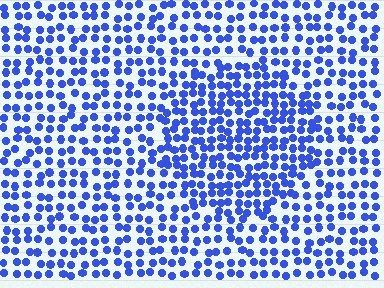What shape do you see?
I see a circle.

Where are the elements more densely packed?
The elements are more densely packed inside the circle boundary.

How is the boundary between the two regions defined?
The boundary is defined by a change in element density (approximately 1.5x ratio). All elements are the same color, size, and shape.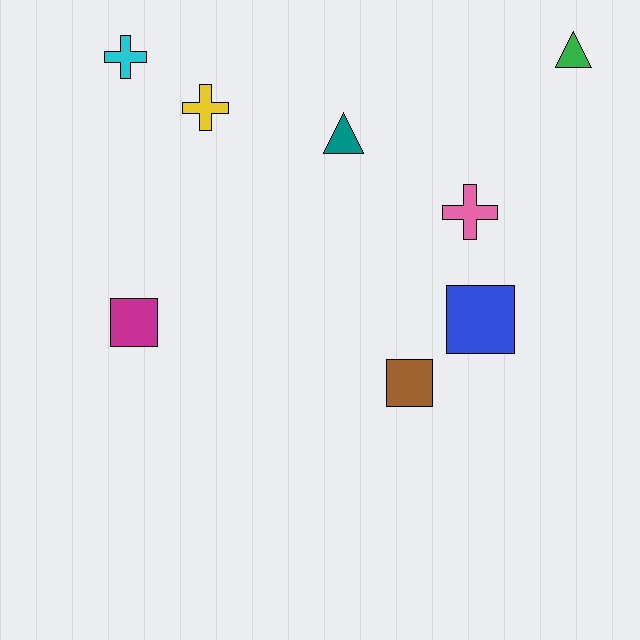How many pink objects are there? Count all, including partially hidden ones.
There is 1 pink object.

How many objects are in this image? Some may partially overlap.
There are 8 objects.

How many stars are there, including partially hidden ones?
There are no stars.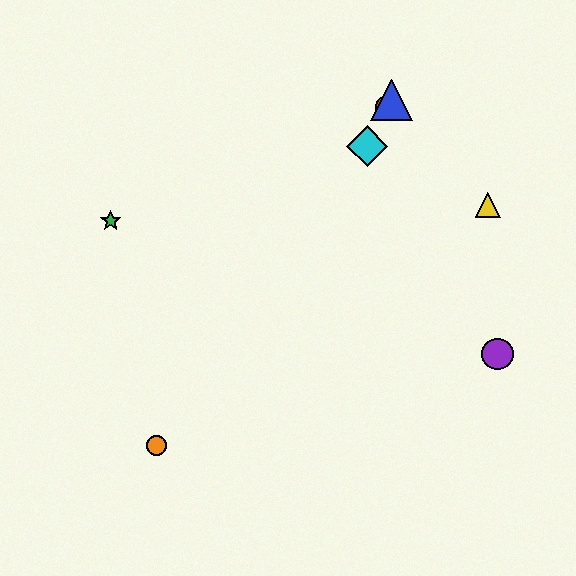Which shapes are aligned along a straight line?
The red circle, the blue triangle, the cyan diamond are aligned along a straight line.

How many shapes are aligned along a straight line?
3 shapes (the red circle, the blue triangle, the cyan diamond) are aligned along a straight line.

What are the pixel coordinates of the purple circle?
The purple circle is at (497, 354).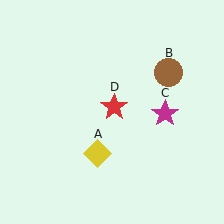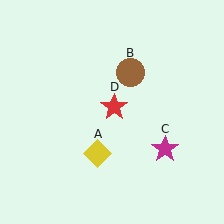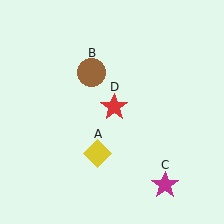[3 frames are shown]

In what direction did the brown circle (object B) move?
The brown circle (object B) moved left.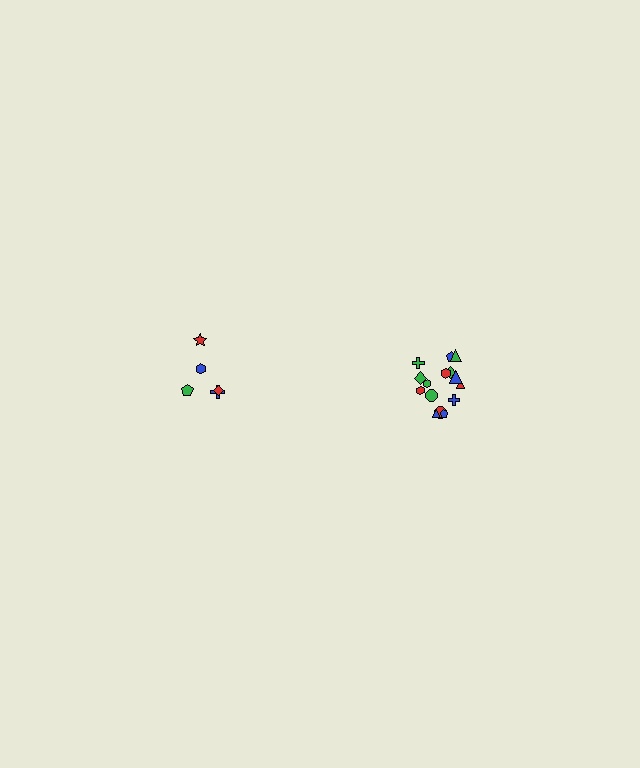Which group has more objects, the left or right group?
The right group.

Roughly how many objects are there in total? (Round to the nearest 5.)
Roughly 20 objects in total.